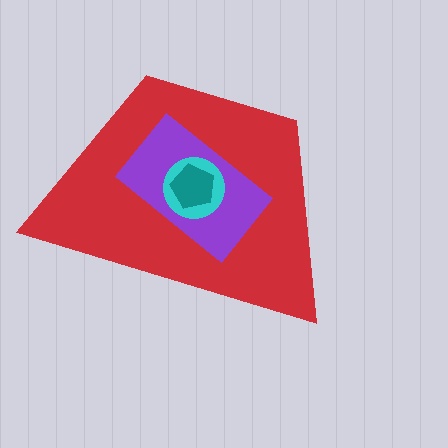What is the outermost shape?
The red trapezoid.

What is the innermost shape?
The teal pentagon.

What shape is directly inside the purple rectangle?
The cyan circle.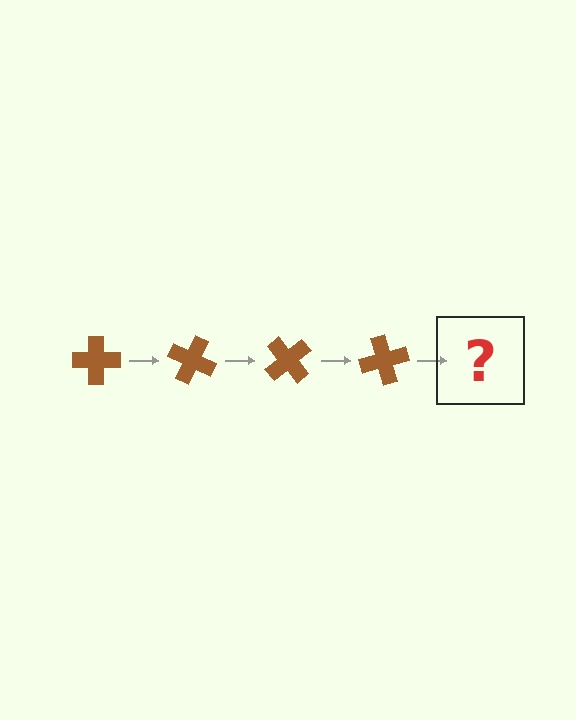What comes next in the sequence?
The next element should be a brown cross rotated 100 degrees.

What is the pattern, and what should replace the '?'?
The pattern is that the cross rotates 25 degrees each step. The '?' should be a brown cross rotated 100 degrees.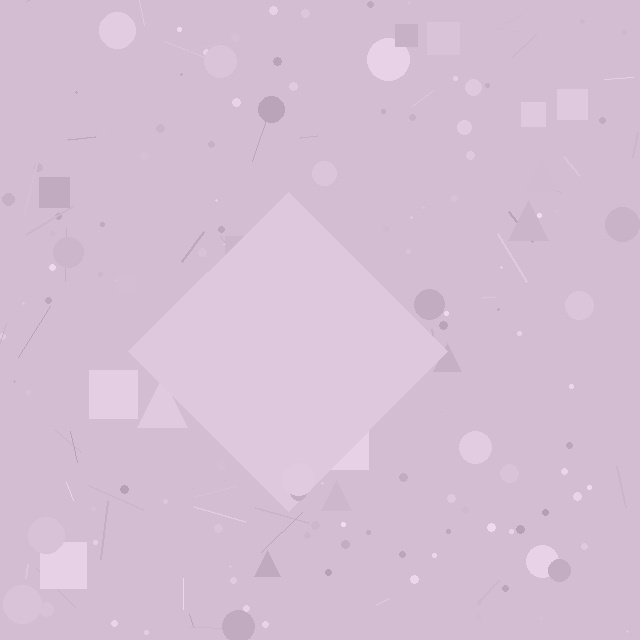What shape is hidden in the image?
A diamond is hidden in the image.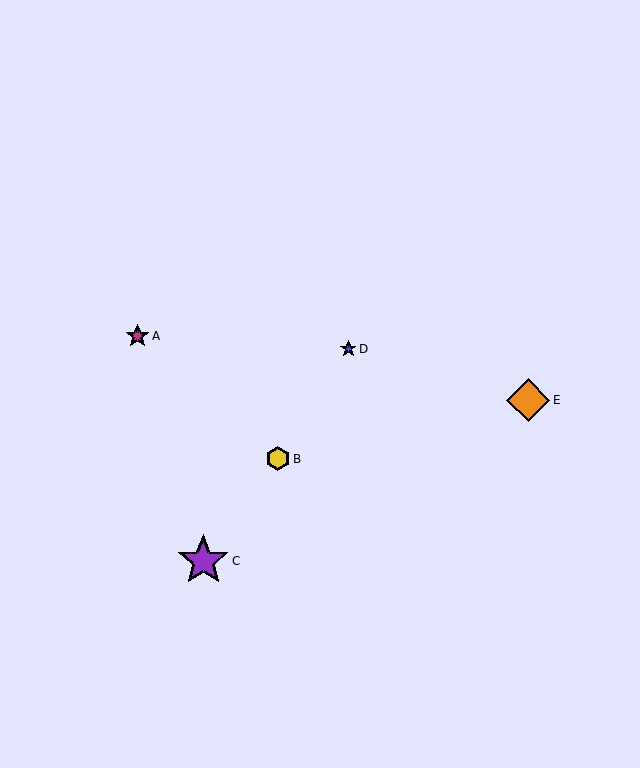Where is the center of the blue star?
The center of the blue star is at (348, 349).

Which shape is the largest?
The purple star (labeled C) is the largest.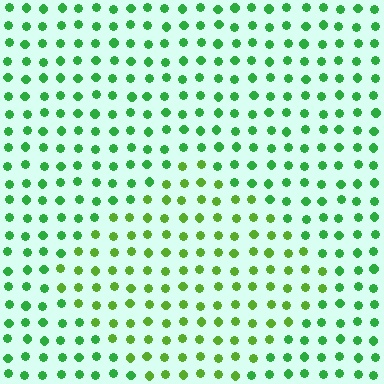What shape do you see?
I see a diamond.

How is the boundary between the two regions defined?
The boundary is defined purely by a slight shift in hue (about 29 degrees). Spacing, size, and orientation are identical on both sides.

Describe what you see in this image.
The image is filled with small green elements in a uniform arrangement. A diamond-shaped region is visible where the elements are tinted to a slightly different hue, forming a subtle color boundary.